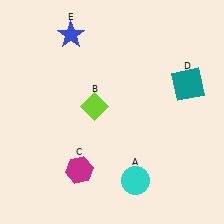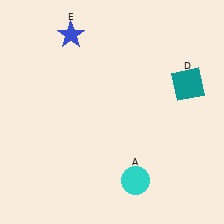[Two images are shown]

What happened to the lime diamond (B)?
The lime diamond (B) was removed in Image 2. It was in the top-left area of Image 1.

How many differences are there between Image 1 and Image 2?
There are 2 differences between the two images.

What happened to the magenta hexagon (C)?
The magenta hexagon (C) was removed in Image 2. It was in the bottom-left area of Image 1.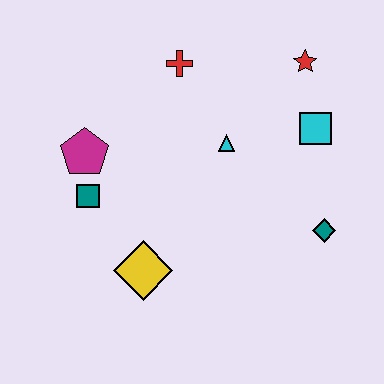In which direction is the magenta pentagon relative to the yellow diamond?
The magenta pentagon is above the yellow diamond.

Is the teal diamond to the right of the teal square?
Yes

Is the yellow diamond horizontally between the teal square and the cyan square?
Yes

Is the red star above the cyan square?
Yes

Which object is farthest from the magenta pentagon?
The teal diamond is farthest from the magenta pentagon.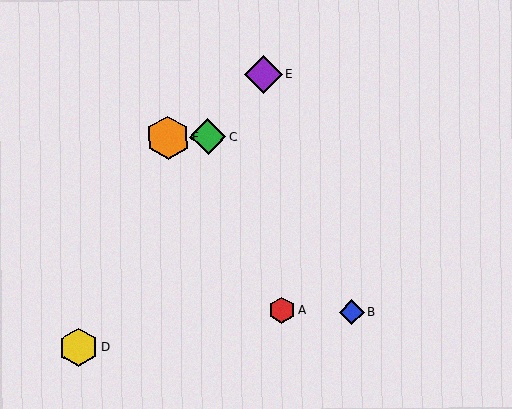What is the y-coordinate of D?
Object D is at y≈348.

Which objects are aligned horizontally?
Objects C, F are aligned horizontally.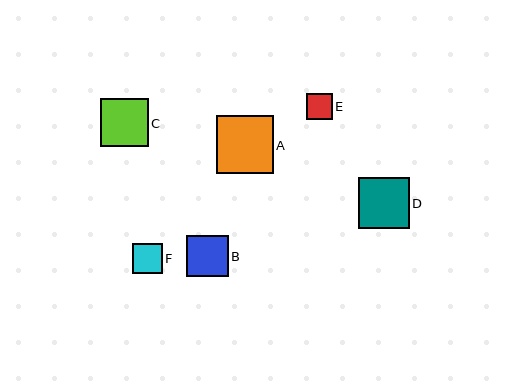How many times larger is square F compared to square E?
Square F is approximately 1.1 times the size of square E.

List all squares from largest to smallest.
From largest to smallest: A, D, C, B, F, E.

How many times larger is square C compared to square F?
Square C is approximately 1.6 times the size of square F.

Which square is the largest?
Square A is the largest with a size of approximately 57 pixels.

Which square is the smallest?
Square E is the smallest with a size of approximately 26 pixels.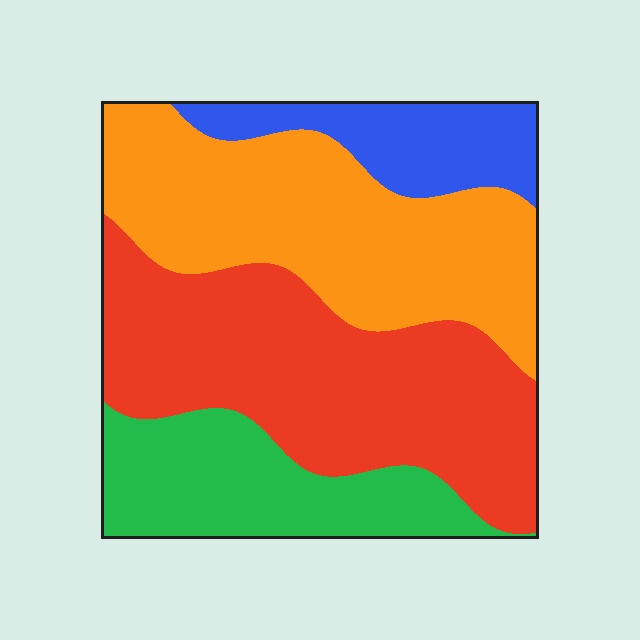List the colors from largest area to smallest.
From largest to smallest: red, orange, green, blue.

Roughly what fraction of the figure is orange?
Orange covers around 35% of the figure.